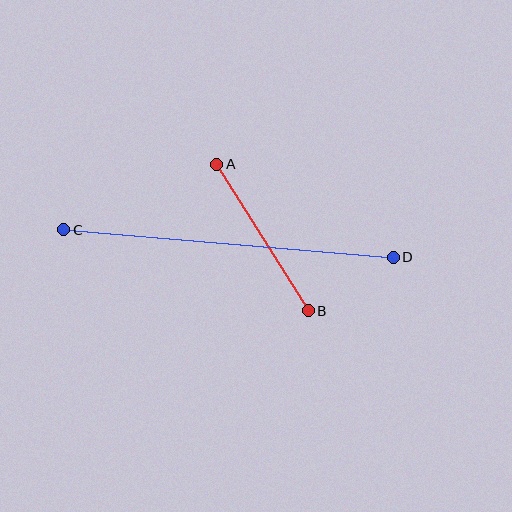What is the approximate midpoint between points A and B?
The midpoint is at approximately (263, 237) pixels.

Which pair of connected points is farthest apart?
Points C and D are farthest apart.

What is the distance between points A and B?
The distance is approximately 173 pixels.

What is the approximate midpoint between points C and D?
The midpoint is at approximately (228, 244) pixels.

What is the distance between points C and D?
The distance is approximately 331 pixels.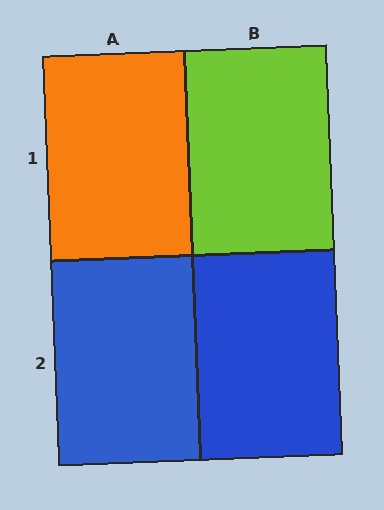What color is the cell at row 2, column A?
Blue.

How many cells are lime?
1 cell is lime.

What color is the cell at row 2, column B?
Blue.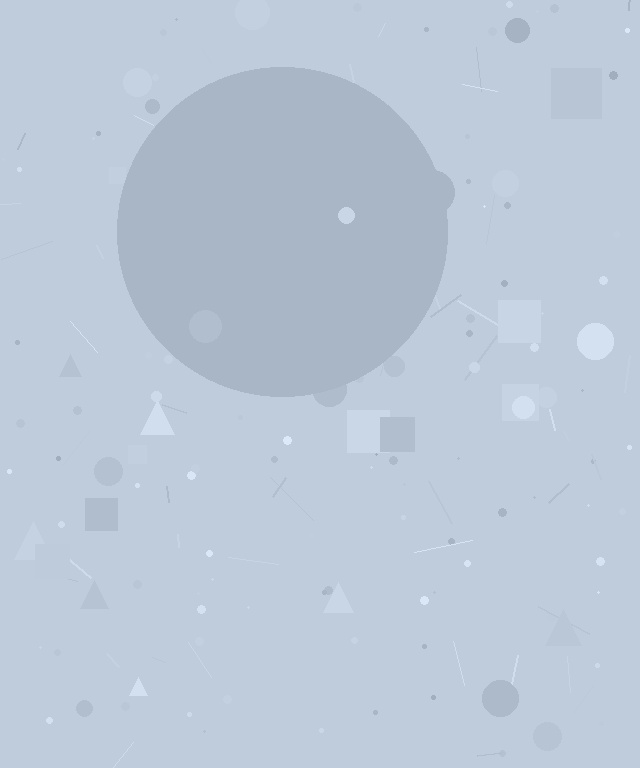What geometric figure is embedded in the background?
A circle is embedded in the background.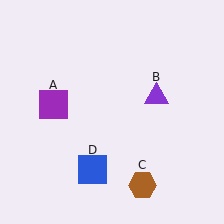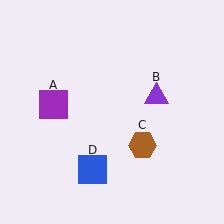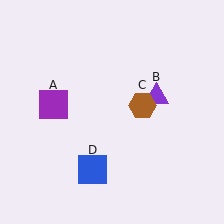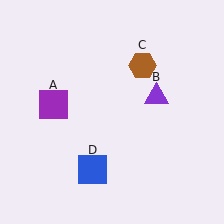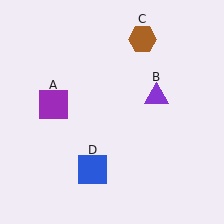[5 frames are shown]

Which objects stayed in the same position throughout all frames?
Purple square (object A) and purple triangle (object B) and blue square (object D) remained stationary.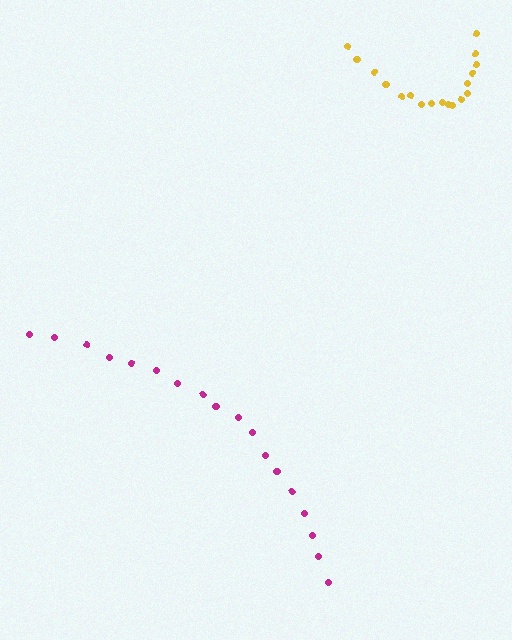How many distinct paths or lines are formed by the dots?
There are 2 distinct paths.